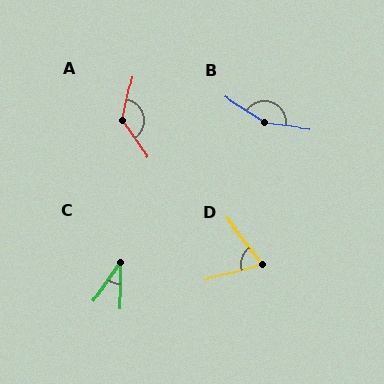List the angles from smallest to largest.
C (35°), D (67°), A (133°), B (154°).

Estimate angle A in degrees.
Approximately 133 degrees.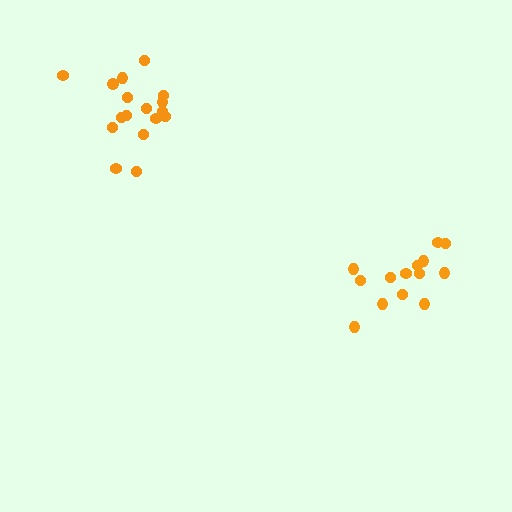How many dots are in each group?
Group 1: 17 dots, Group 2: 14 dots (31 total).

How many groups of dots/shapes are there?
There are 2 groups.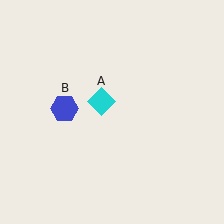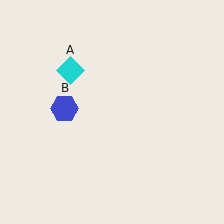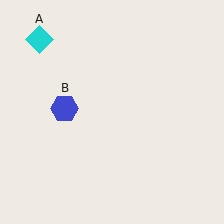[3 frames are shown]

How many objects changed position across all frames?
1 object changed position: cyan diamond (object A).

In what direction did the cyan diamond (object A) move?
The cyan diamond (object A) moved up and to the left.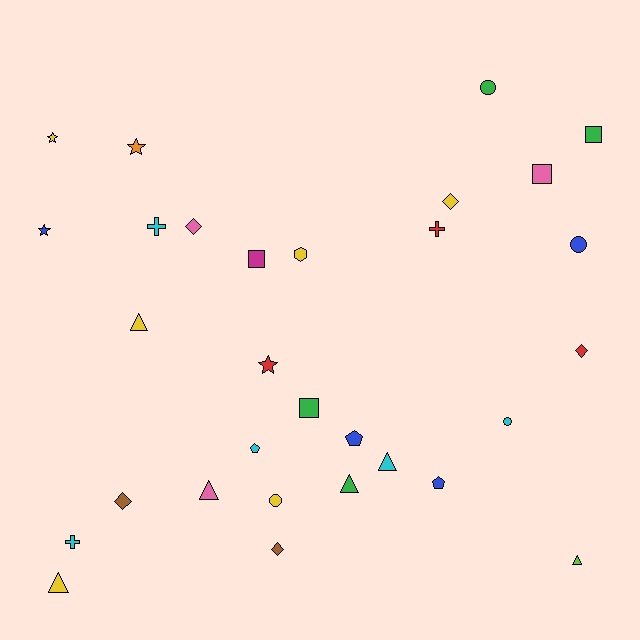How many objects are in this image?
There are 30 objects.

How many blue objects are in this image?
There are 4 blue objects.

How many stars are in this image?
There are 4 stars.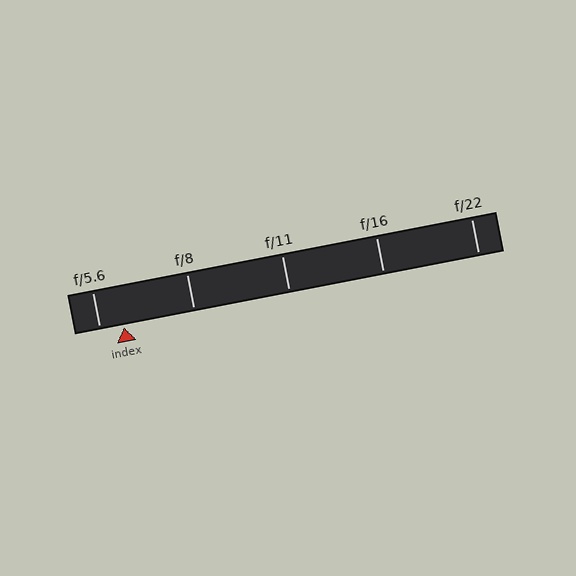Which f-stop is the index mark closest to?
The index mark is closest to f/5.6.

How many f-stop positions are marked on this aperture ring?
There are 5 f-stop positions marked.